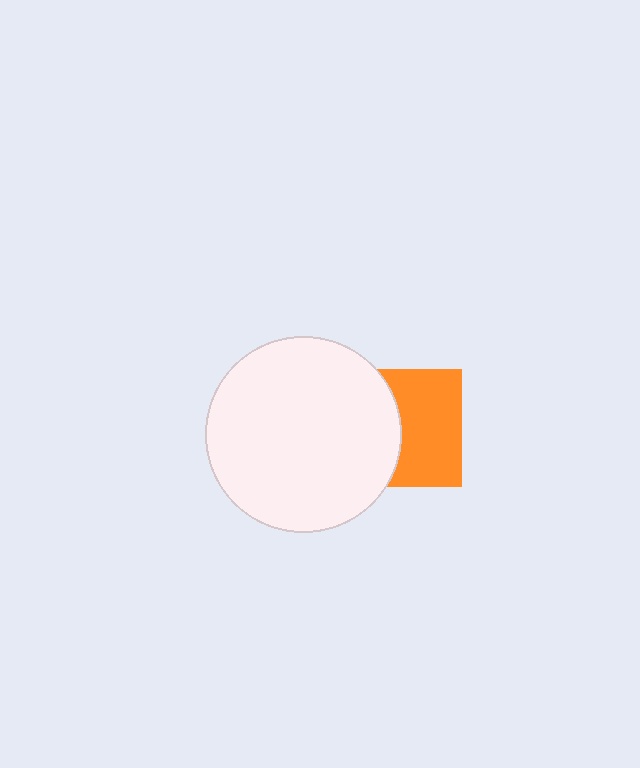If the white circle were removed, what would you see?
You would see the complete orange square.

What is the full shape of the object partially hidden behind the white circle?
The partially hidden object is an orange square.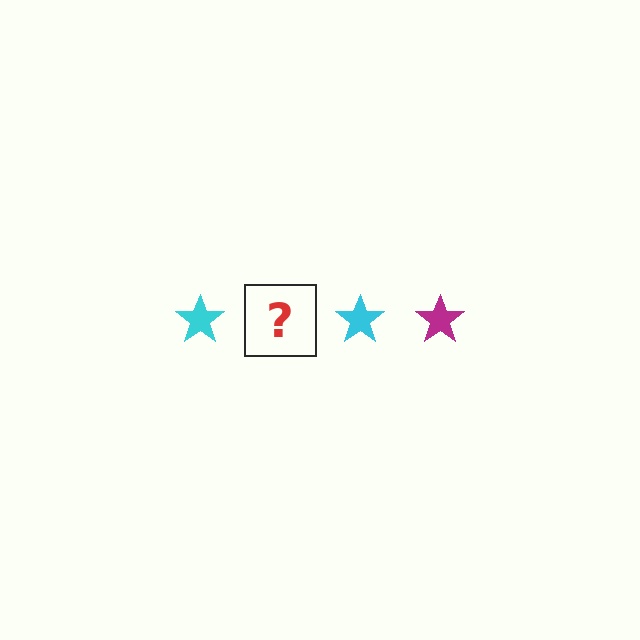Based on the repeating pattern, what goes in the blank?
The blank should be a magenta star.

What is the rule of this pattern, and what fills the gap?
The rule is that the pattern cycles through cyan, magenta stars. The gap should be filled with a magenta star.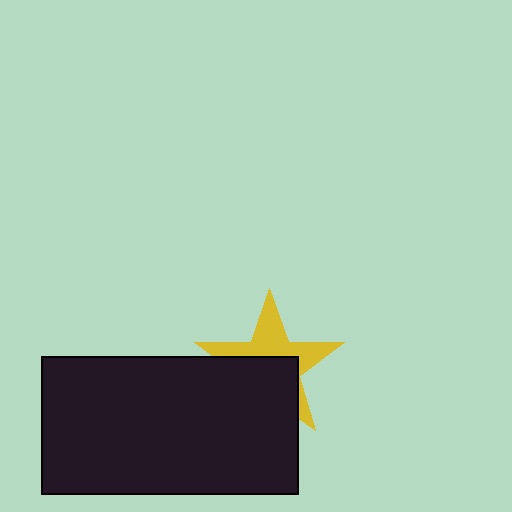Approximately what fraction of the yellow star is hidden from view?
Roughly 52% of the yellow star is hidden behind the black rectangle.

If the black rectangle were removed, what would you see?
You would see the complete yellow star.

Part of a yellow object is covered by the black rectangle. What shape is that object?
It is a star.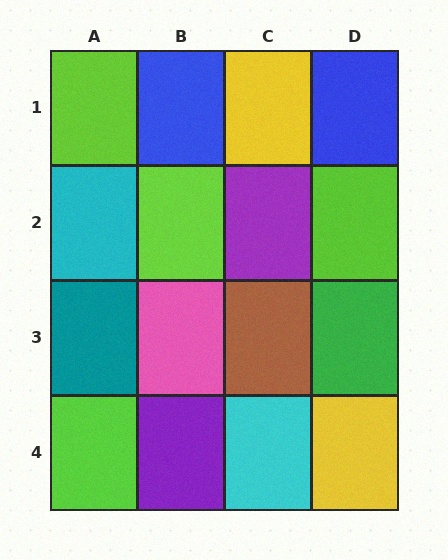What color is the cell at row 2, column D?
Lime.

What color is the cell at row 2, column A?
Cyan.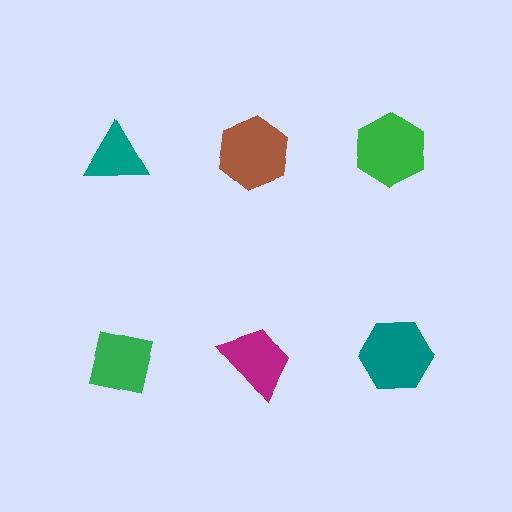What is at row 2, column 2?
A magenta trapezoid.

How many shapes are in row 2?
3 shapes.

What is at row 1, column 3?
A green hexagon.